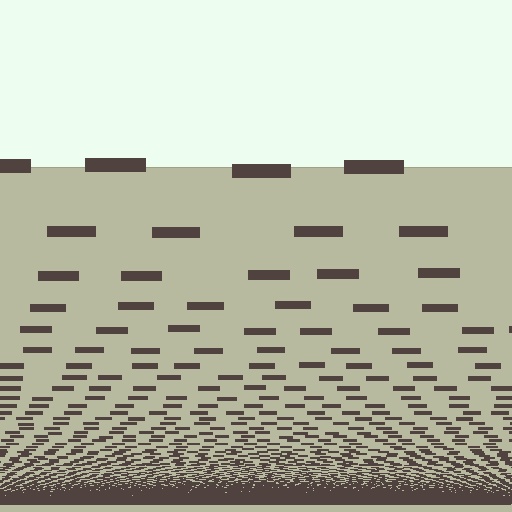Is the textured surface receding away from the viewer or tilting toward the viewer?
The surface appears to tilt toward the viewer. Texture elements get larger and sparser toward the top.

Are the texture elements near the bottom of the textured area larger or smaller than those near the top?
Smaller. The gradient is inverted — elements near the bottom are smaller and denser.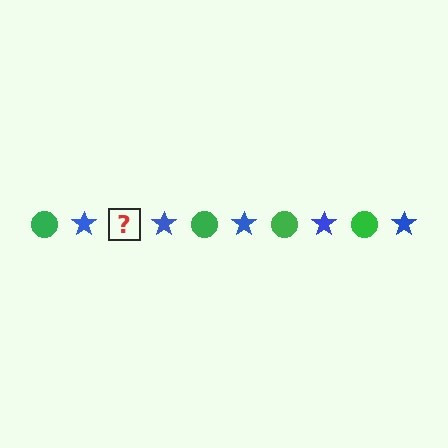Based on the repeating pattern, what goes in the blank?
The blank should be a green circle.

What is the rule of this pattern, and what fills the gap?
The rule is that the pattern alternates between green circle and blue star. The gap should be filled with a green circle.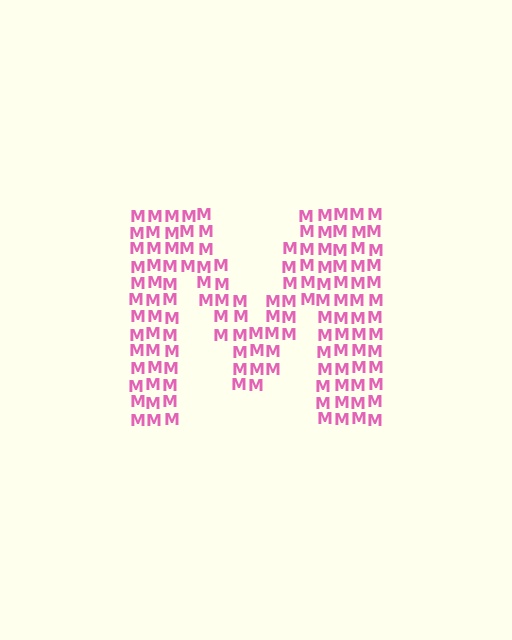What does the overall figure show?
The overall figure shows the letter M.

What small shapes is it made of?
It is made of small letter M's.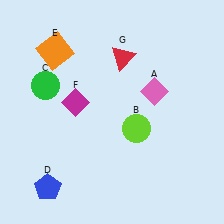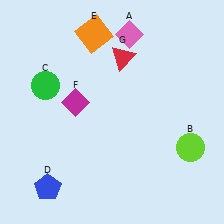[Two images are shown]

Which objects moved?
The objects that moved are: the pink diamond (A), the lime circle (B), the orange square (E).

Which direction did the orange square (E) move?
The orange square (E) moved right.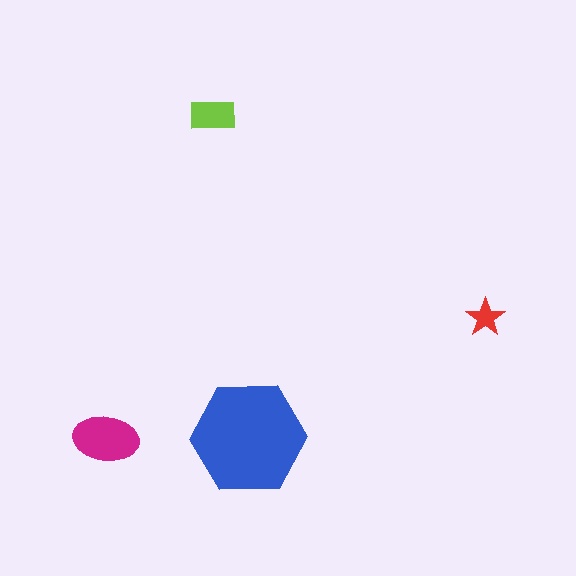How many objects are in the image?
There are 4 objects in the image.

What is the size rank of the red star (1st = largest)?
4th.